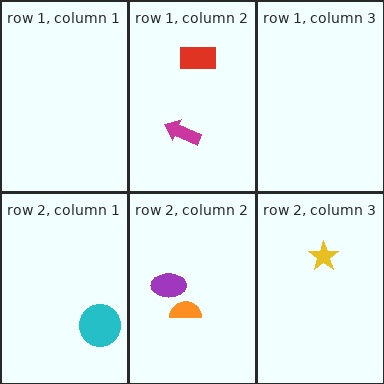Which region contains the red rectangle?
The row 1, column 2 region.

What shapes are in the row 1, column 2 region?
The magenta arrow, the red rectangle.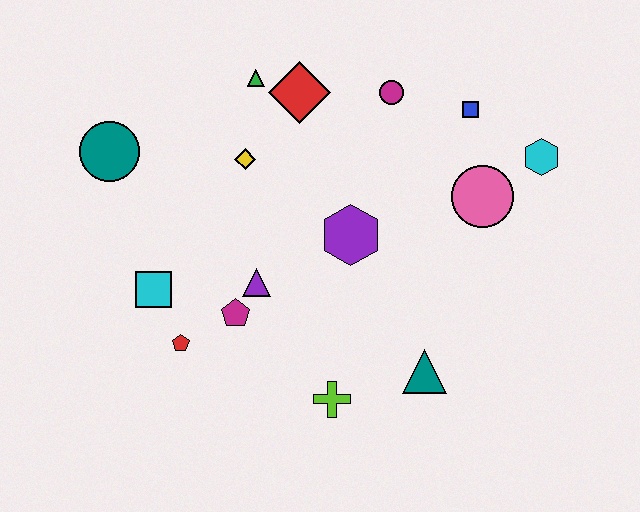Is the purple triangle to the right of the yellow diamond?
Yes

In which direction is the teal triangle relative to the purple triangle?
The teal triangle is to the right of the purple triangle.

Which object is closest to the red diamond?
The green triangle is closest to the red diamond.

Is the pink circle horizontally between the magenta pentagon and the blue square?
No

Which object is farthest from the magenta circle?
The red pentagon is farthest from the magenta circle.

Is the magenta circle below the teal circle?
No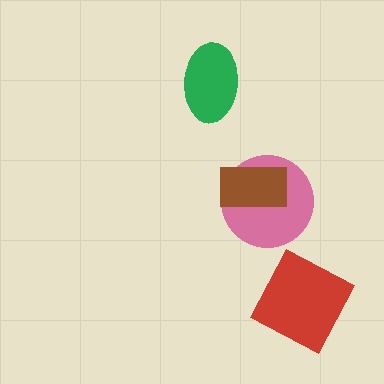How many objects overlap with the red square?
0 objects overlap with the red square.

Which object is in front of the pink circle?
The brown rectangle is in front of the pink circle.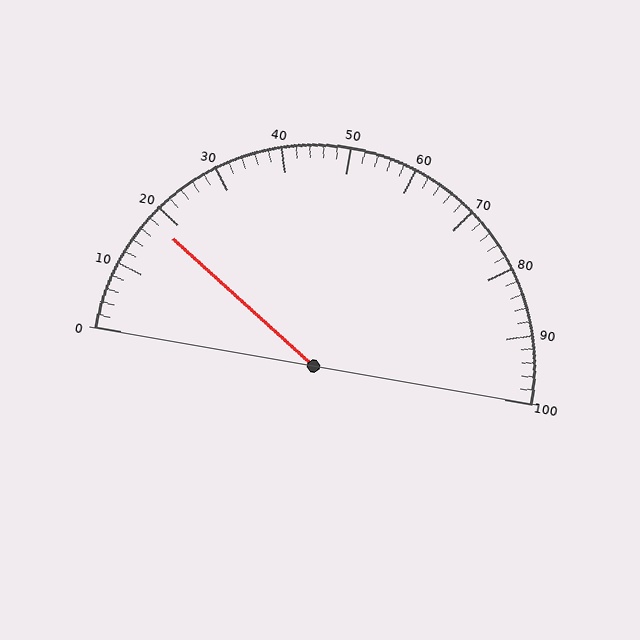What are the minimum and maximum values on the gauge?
The gauge ranges from 0 to 100.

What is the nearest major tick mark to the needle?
The nearest major tick mark is 20.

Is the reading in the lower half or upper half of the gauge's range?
The reading is in the lower half of the range (0 to 100).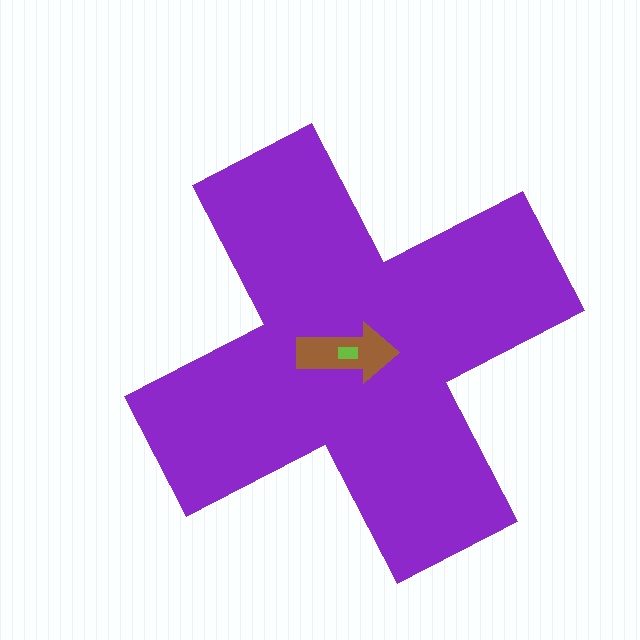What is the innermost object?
The lime rectangle.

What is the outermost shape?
The purple cross.